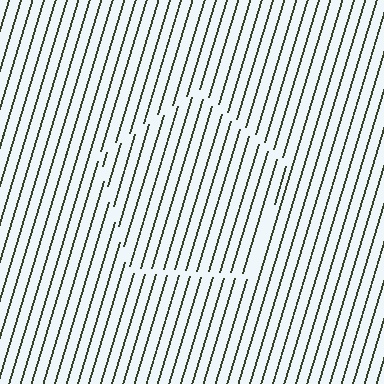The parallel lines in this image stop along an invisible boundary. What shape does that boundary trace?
An illusory pentagon. The interior of the shape contains the same grating, shifted by half a period — the contour is defined by the phase discontinuity where line-ends from the inner and outer gratings abut.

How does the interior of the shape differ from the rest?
The interior of the shape contains the same grating, shifted by half a period — the contour is defined by the phase discontinuity where line-ends from the inner and outer gratings abut.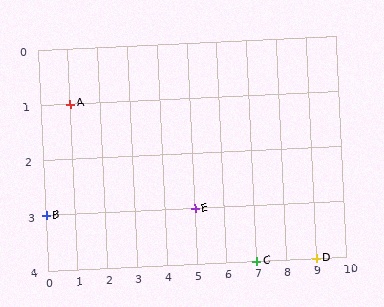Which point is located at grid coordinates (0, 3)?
Point B is at (0, 3).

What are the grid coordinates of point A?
Point A is at grid coordinates (1, 1).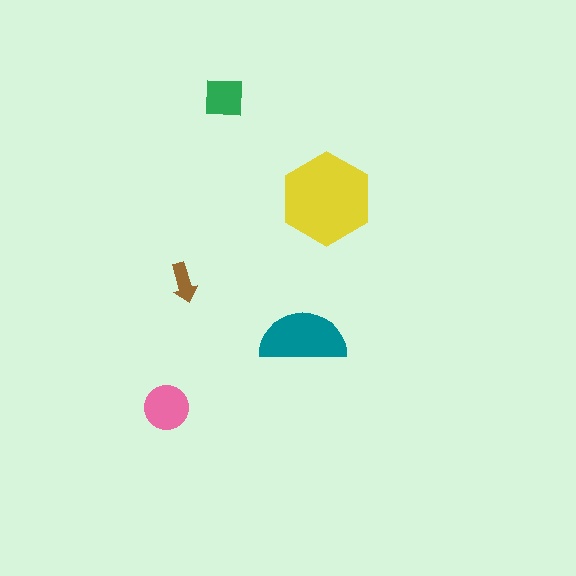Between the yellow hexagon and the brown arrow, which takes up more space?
The yellow hexagon.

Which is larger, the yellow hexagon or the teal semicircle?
The yellow hexagon.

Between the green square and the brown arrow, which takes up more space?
The green square.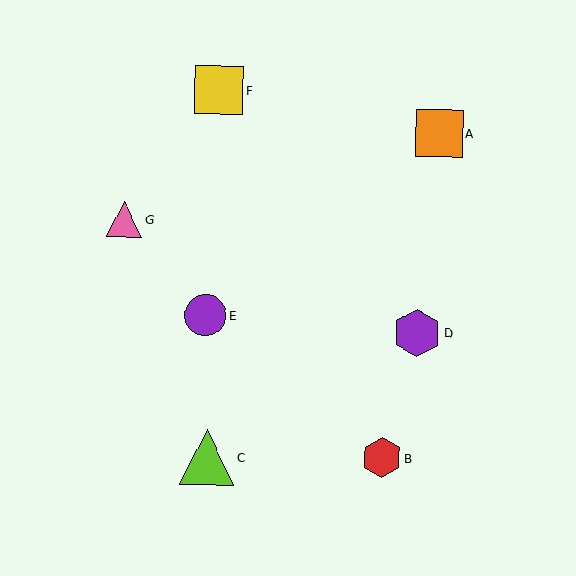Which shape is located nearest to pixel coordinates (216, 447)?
The lime triangle (labeled C) at (207, 457) is nearest to that location.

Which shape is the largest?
The lime triangle (labeled C) is the largest.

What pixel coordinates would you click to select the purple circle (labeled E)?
Click at (206, 315) to select the purple circle E.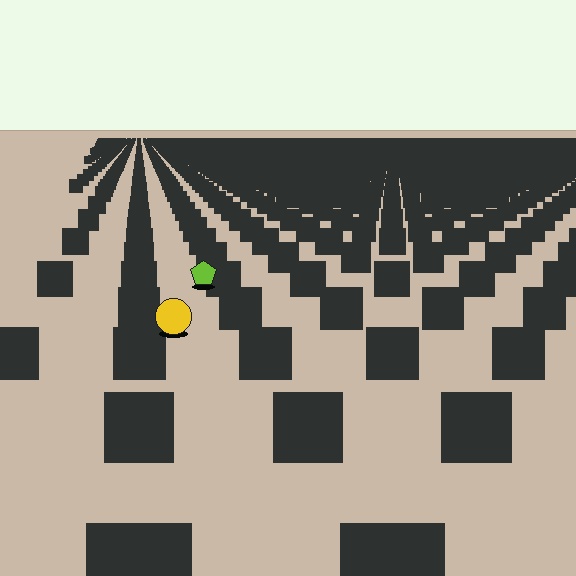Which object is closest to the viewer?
The yellow circle is closest. The texture marks near it are larger and more spread out.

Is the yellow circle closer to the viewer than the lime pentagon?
Yes. The yellow circle is closer — you can tell from the texture gradient: the ground texture is coarser near it.